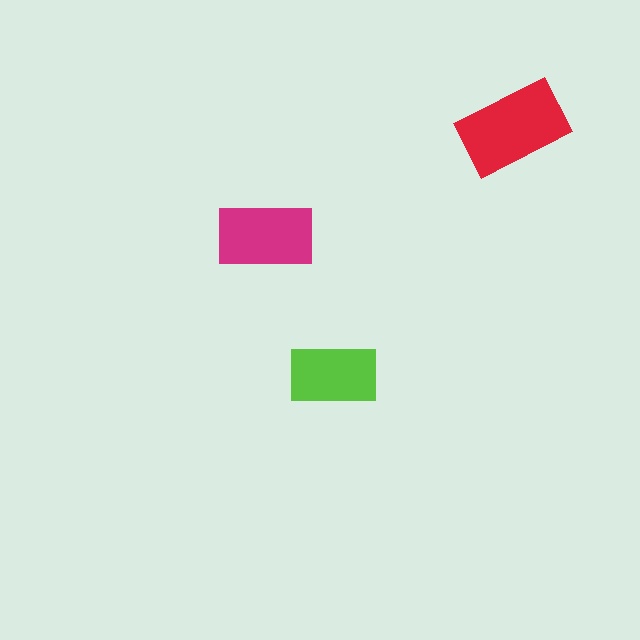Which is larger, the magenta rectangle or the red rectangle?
The red one.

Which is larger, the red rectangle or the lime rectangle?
The red one.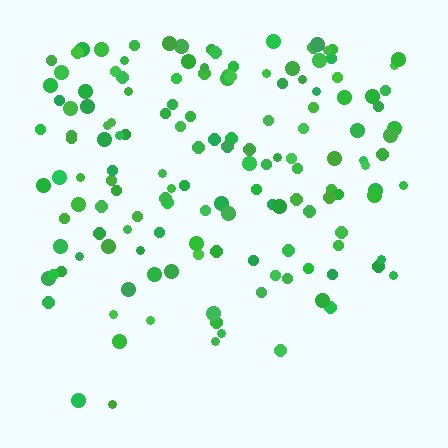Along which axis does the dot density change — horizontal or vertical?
Vertical.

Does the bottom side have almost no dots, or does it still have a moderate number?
Still a moderate number, just noticeably fewer than the top.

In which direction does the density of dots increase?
From bottom to top, with the top side densest.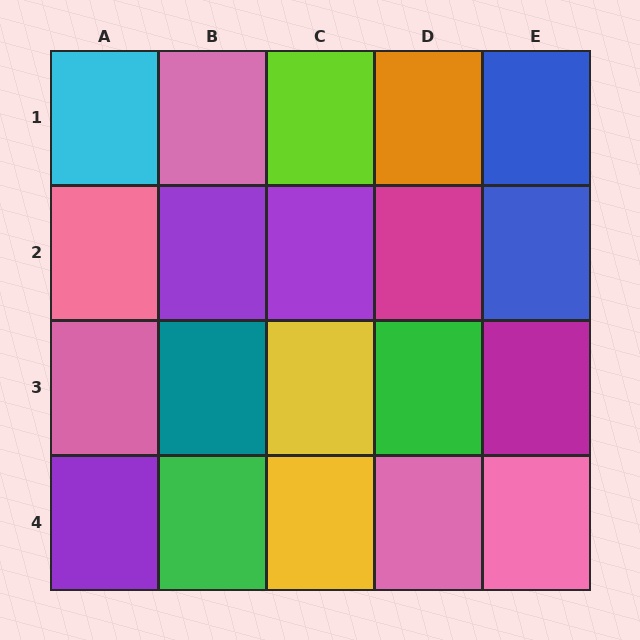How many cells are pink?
5 cells are pink.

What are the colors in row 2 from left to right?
Pink, purple, purple, magenta, blue.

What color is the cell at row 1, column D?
Orange.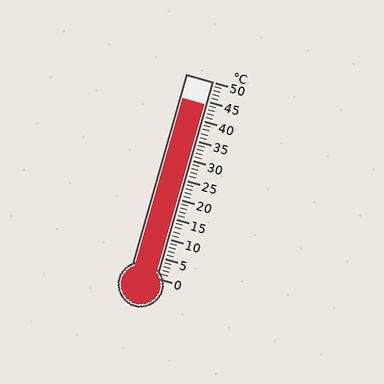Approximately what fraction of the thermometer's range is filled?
The thermometer is filled to approximately 90% of its range.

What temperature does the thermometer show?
The thermometer shows approximately 44°C.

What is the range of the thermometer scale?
The thermometer scale ranges from 0°C to 50°C.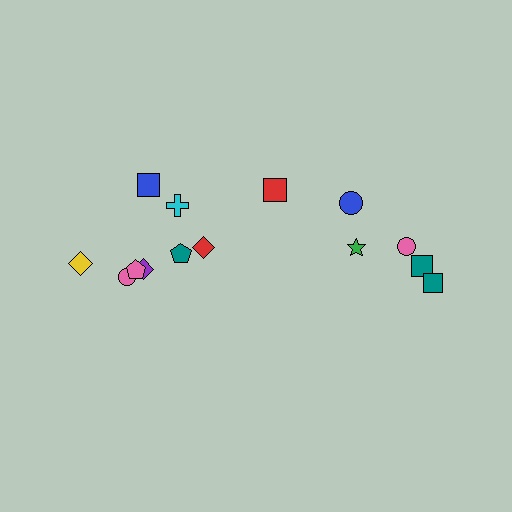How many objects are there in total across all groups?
There are 14 objects.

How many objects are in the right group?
There are 6 objects.